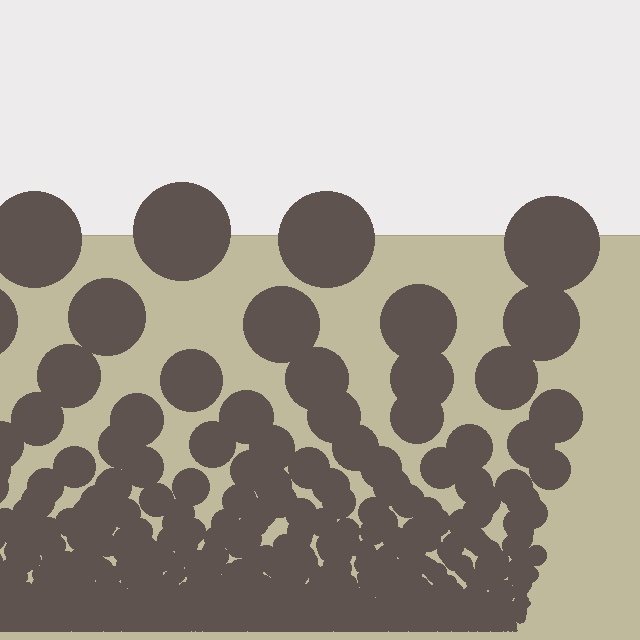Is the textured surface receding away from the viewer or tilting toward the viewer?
The surface appears to tilt toward the viewer. Texture elements get larger and sparser toward the top.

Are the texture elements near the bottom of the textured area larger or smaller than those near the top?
Smaller. The gradient is inverted — elements near the bottom are smaller and denser.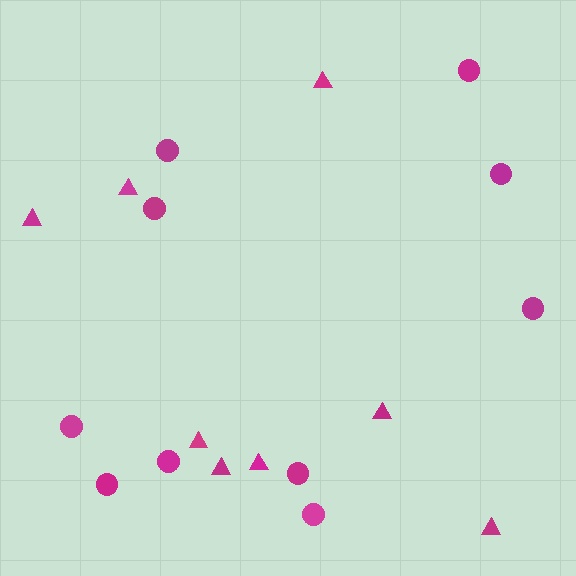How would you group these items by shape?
There are 2 groups: one group of triangles (8) and one group of circles (10).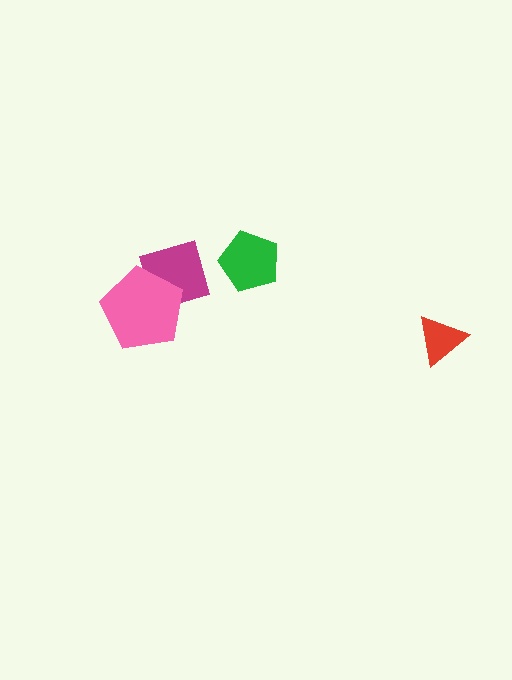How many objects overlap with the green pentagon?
0 objects overlap with the green pentagon.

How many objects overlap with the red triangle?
0 objects overlap with the red triangle.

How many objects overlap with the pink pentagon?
1 object overlaps with the pink pentagon.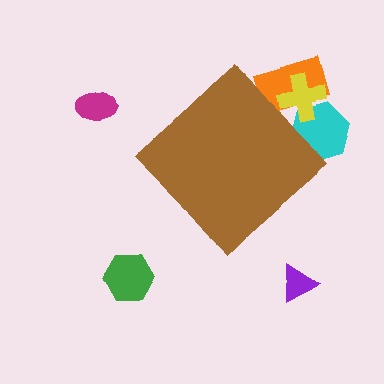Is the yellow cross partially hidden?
Yes, the yellow cross is partially hidden behind the brown diamond.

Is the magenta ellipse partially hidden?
No, the magenta ellipse is fully visible.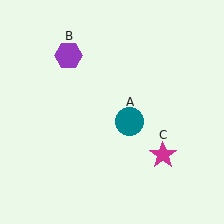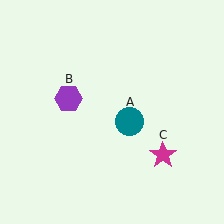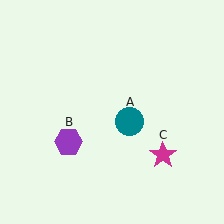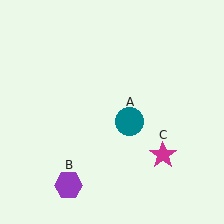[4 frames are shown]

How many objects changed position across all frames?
1 object changed position: purple hexagon (object B).